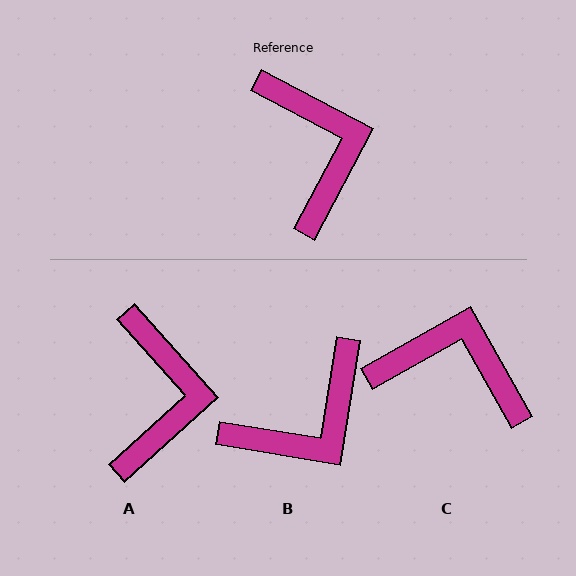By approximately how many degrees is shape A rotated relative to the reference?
Approximately 20 degrees clockwise.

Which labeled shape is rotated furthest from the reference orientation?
B, about 71 degrees away.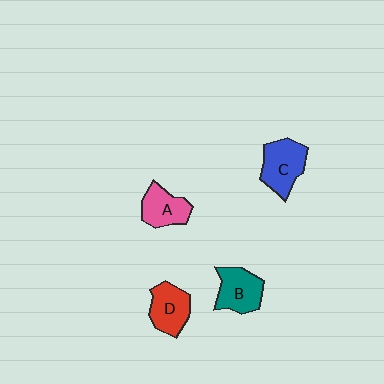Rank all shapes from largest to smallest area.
From largest to smallest: C (blue), B (teal), D (red), A (pink).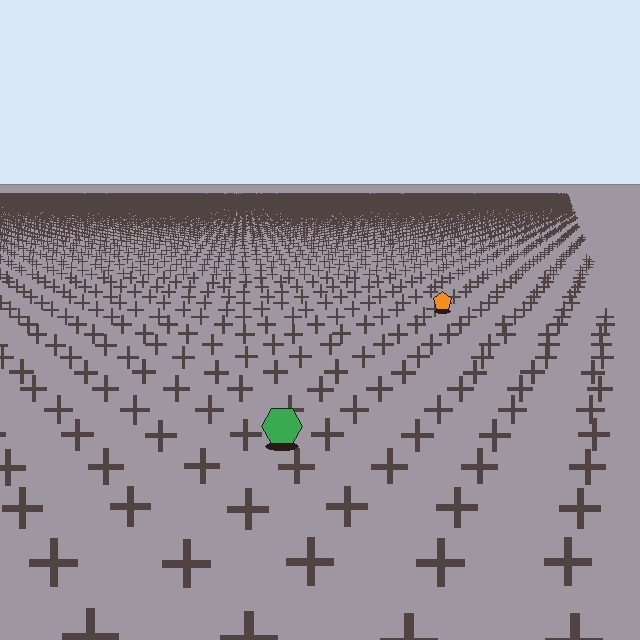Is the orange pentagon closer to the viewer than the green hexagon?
No. The green hexagon is closer — you can tell from the texture gradient: the ground texture is coarser near it.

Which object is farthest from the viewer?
The orange pentagon is farthest from the viewer. It appears smaller and the ground texture around it is denser.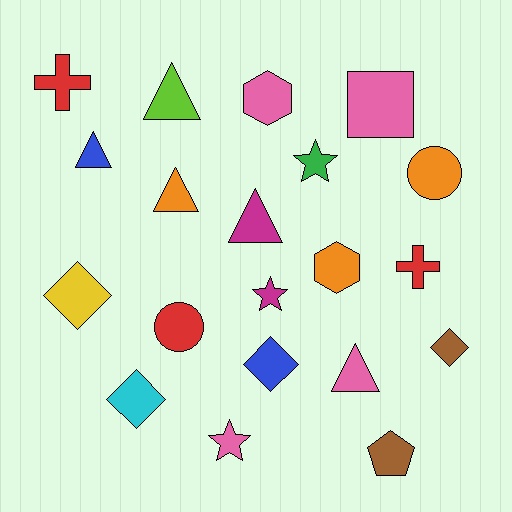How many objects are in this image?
There are 20 objects.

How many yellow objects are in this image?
There is 1 yellow object.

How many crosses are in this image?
There are 2 crosses.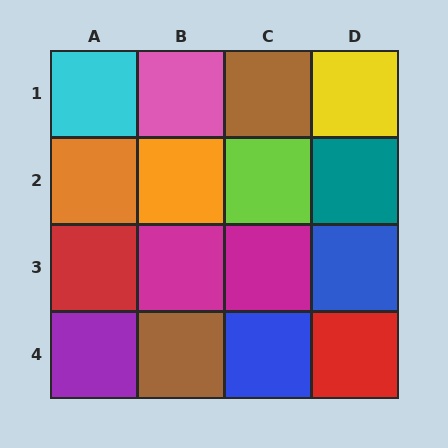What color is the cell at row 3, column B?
Magenta.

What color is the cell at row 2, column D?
Teal.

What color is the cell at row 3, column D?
Blue.